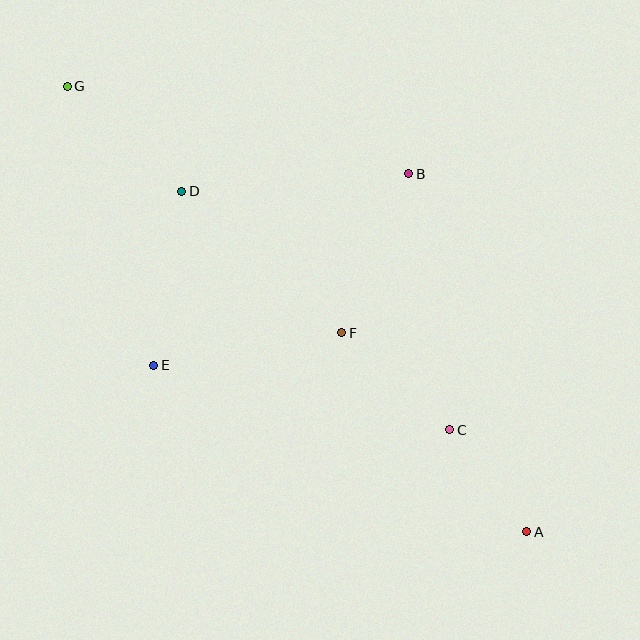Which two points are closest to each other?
Points A and C are closest to each other.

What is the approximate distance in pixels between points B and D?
The distance between B and D is approximately 228 pixels.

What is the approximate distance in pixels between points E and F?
The distance between E and F is approximately 190 pixels.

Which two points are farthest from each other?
Points A and G are farthest from each other.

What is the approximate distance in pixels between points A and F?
The distance between A and F is approximately 272 pixels.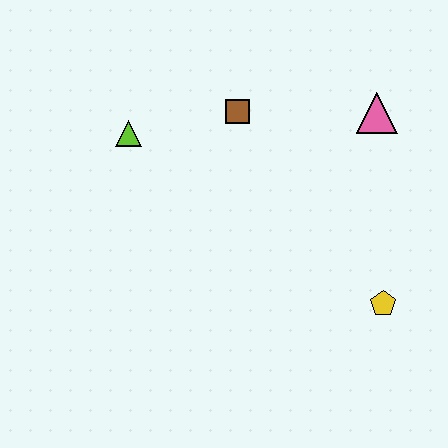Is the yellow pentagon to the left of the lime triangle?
No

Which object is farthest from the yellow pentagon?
The lime triangle is farthest from the yellow pentagon.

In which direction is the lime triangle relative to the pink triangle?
The lime triangle is to the left of the pink triangle.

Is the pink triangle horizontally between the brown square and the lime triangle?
No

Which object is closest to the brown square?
The lime triangle is closest to the brown square.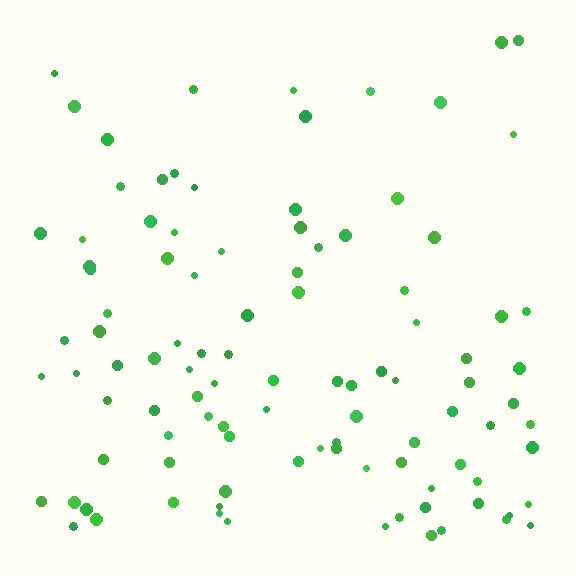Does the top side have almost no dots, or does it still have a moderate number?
Still a moderate number, just noticeably fewer than the bottom.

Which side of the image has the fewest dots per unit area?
The top.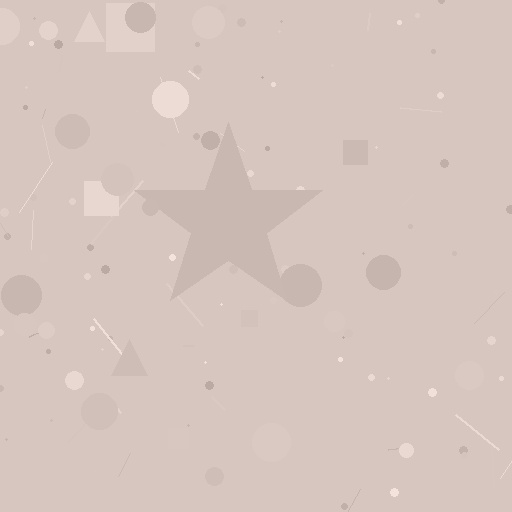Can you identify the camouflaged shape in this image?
The camouflaged shape is a star.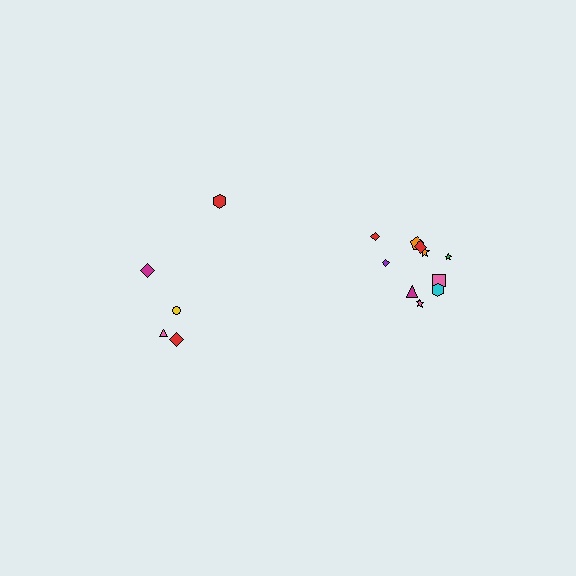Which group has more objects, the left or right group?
The right group.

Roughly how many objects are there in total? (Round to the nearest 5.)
Roughly 15 objects in total.